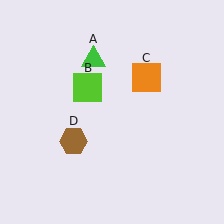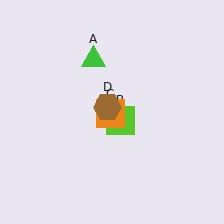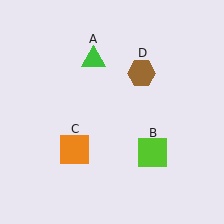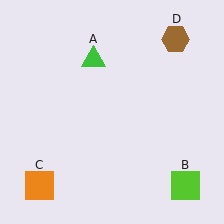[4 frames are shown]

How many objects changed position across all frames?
3 objects changed position: lime square (object B), orange square (object C), brown hexagon (object D).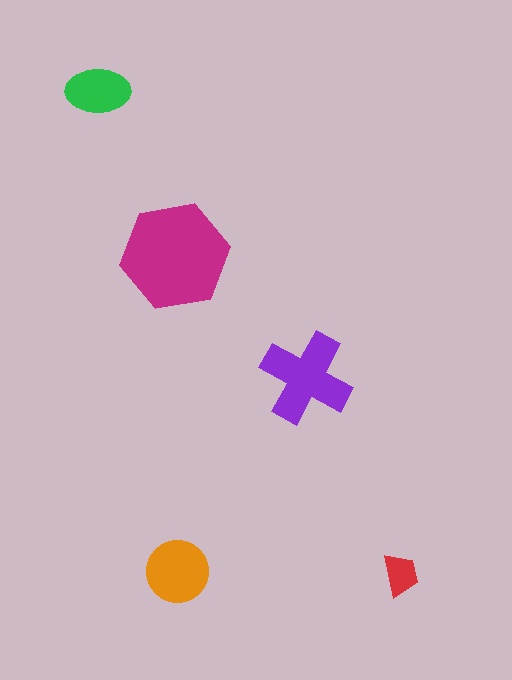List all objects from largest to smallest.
The magenta hexagon, the purple cross, the orange circle, the green ellipse, the red trapezoid.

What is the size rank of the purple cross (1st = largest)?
2nd.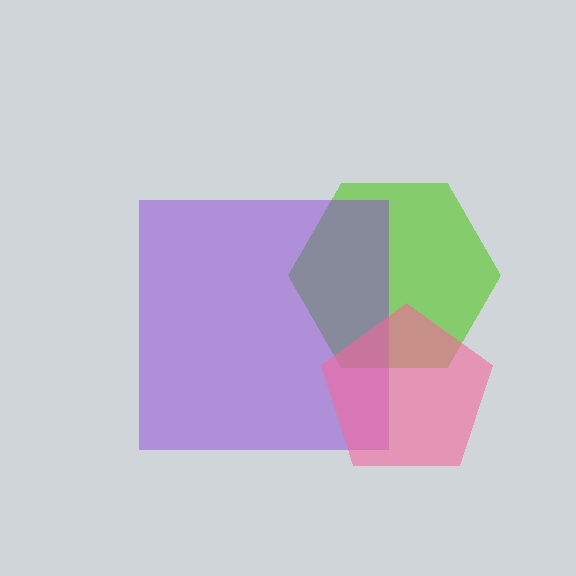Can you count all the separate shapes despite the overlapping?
Yes, there are 3 separate shapes.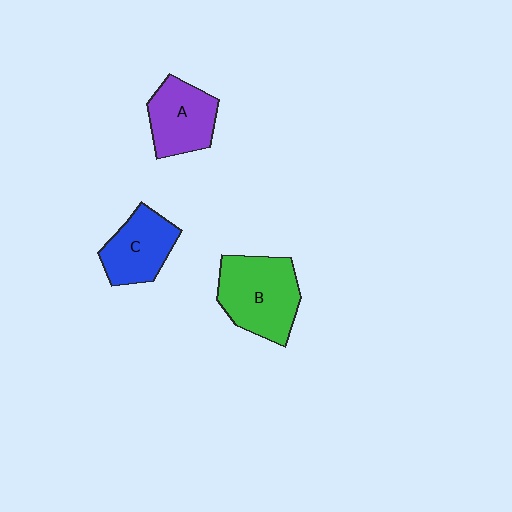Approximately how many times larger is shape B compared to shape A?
Approximately 1.3 times.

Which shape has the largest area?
Shape B (green).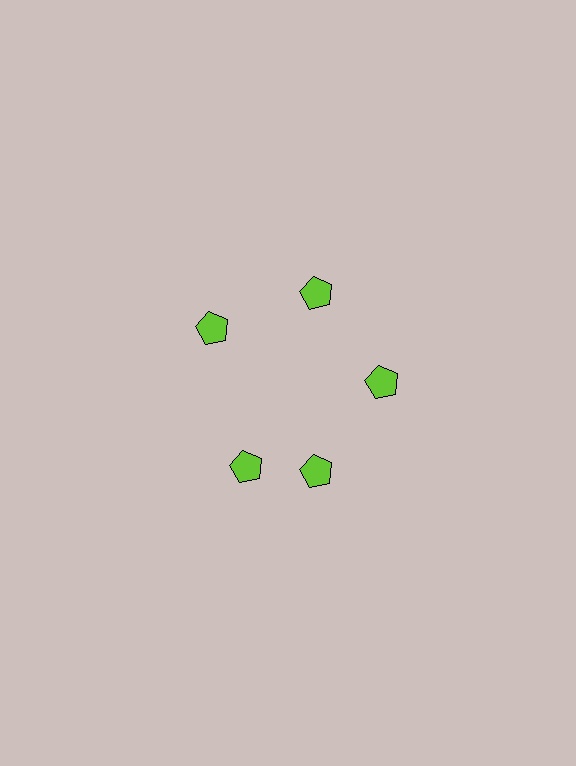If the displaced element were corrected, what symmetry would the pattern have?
It would have 5-fold rotational symmetry — the pattern would map onto itself every 72 degrees.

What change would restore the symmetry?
The symmetry would be restored by rotating it back into even spacing with its neighbors so that all 5 pentagons sit at equal angles and equal distance from the center.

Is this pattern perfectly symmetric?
No. The 5 lime pentagons are arranged in a ring, but one element near the 8 o'clock position is rotated out of alignment along the ring, breaking the 5-fold rotational symmetry.